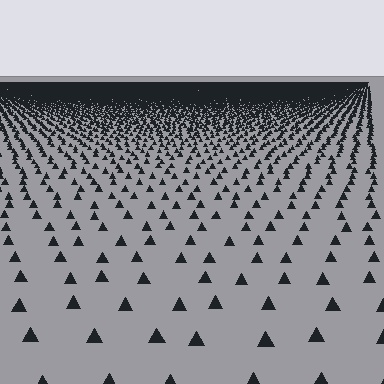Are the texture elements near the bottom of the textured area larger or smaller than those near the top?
Larger. Near the bottom, elements are closer to the viewer and appear at a bigger on-screen size.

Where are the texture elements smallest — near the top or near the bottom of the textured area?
Near the top.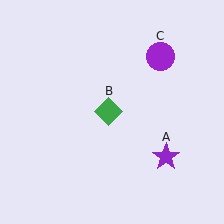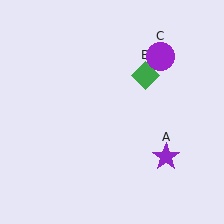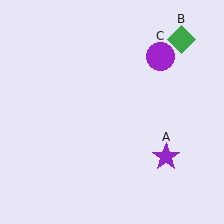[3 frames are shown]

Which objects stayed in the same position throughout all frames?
Purple star (object A) and purple circle (object C) remained stationary.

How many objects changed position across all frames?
1 object changed position: green diamond (object B).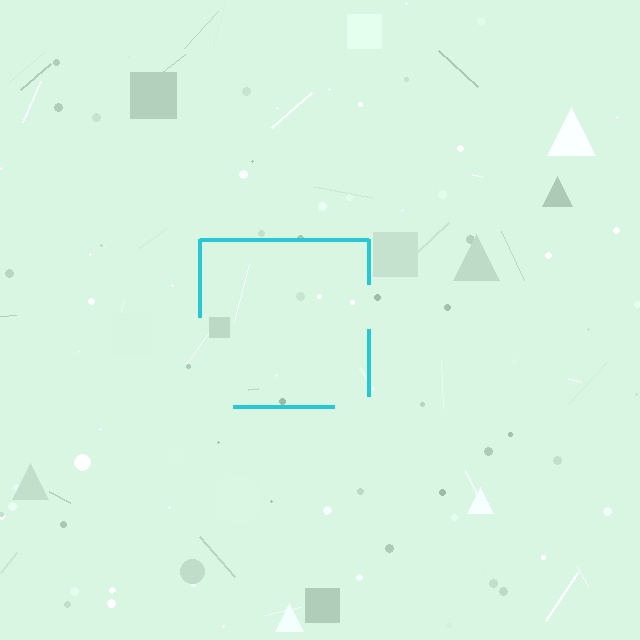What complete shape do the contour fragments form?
The contour fragments form a square.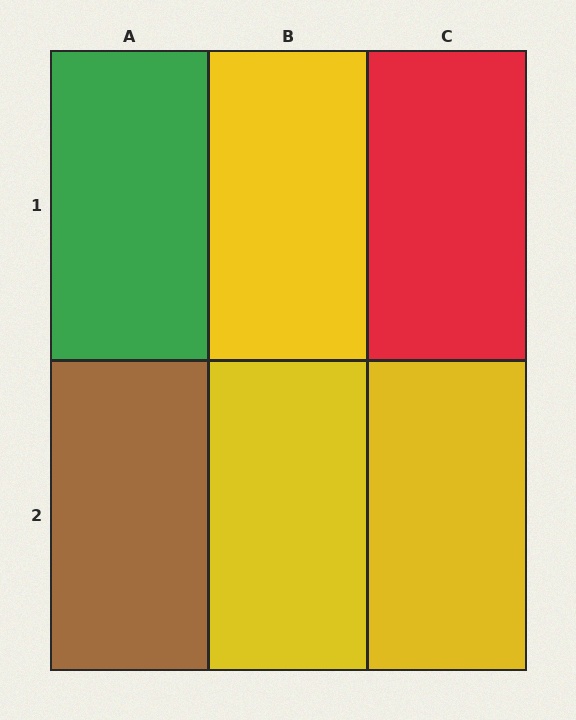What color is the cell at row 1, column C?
Red.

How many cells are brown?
1 cell is brown.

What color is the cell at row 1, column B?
Yellow.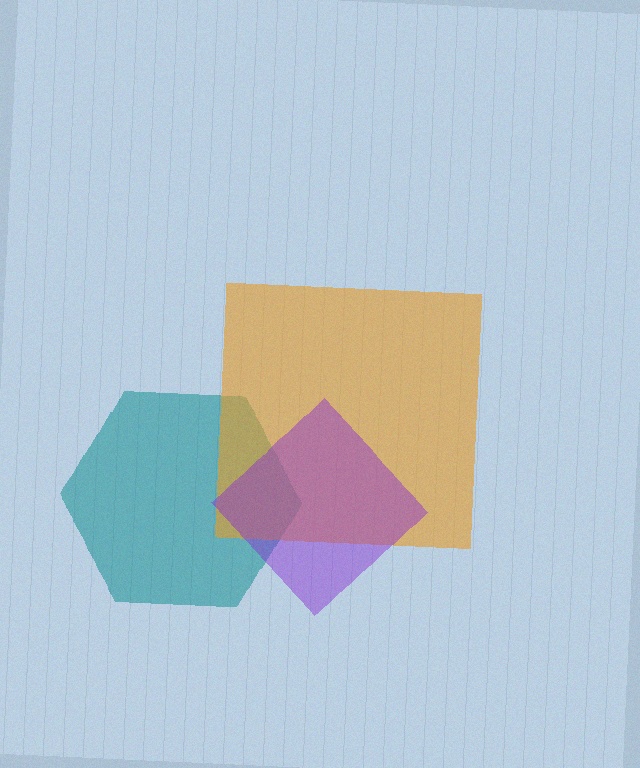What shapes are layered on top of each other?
The layered shapes are: a teal hexagon, an orange square, a purple diamond.